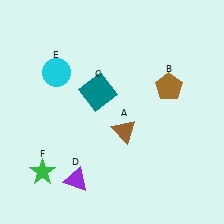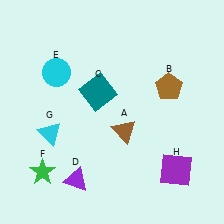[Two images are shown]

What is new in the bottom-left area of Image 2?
A cyan triangle (G) was added in the bottom-left area of Image 2.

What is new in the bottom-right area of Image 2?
A purple square (H) was added in the bottom-right area of Image 2.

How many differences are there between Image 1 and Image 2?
There are 2 differences between the two images.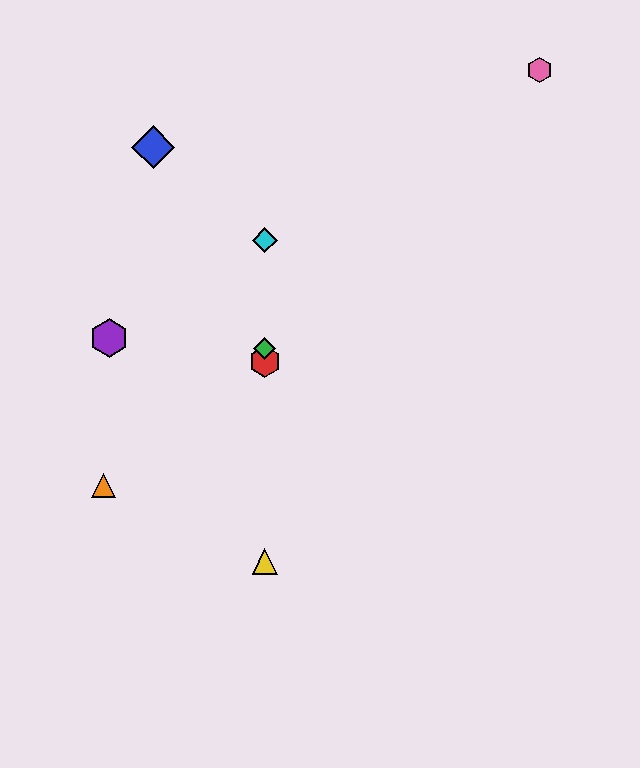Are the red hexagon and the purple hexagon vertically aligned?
No, the red hexagon is at x≈265 and the purple hexagon is at x≈109.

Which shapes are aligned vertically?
The red hexagon, the green diamond, the yellow triangle, the cyan diamond are aligned vertically.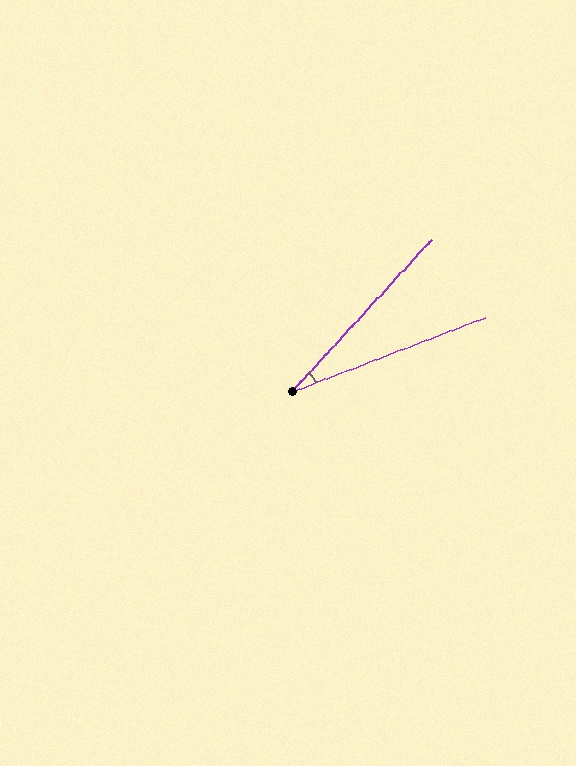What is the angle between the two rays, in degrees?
Approximately 26 degrees.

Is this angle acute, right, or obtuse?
It is acute.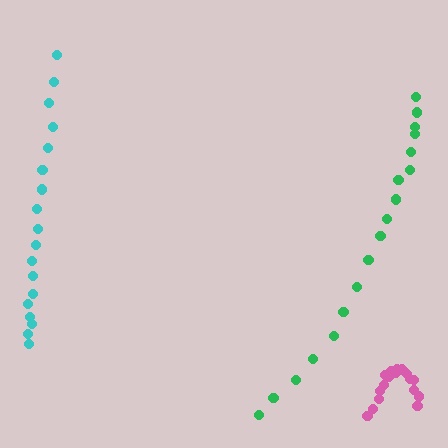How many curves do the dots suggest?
There are 3 distinct paths.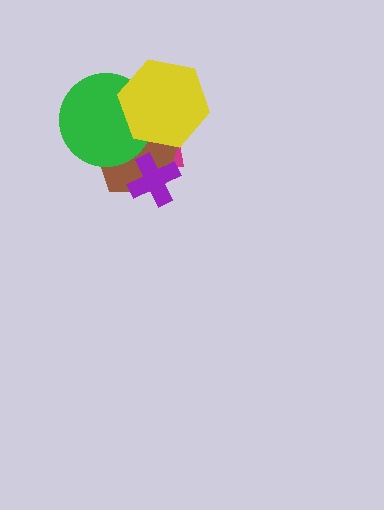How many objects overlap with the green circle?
3 objects overlap with the green circle.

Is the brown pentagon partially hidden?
Yes, it is partially covered by another shape.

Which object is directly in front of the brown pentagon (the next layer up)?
The green circle is directly in front of the brown pentagon.